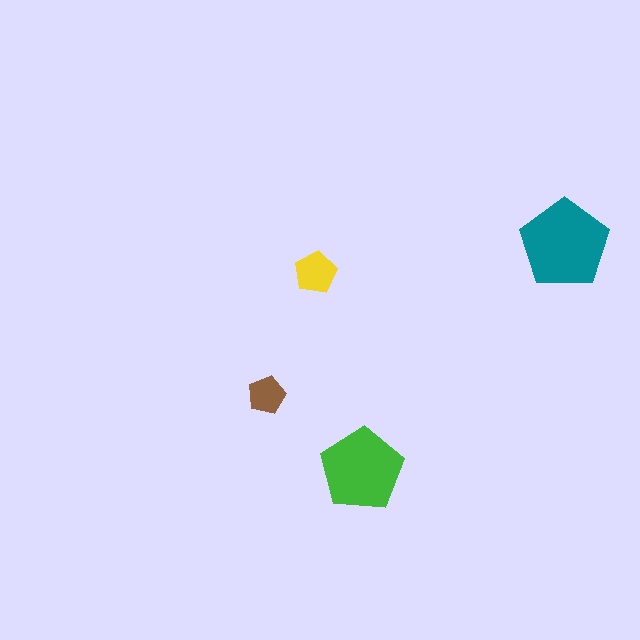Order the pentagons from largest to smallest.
the teal one, the green one, the yellow one, the brown one.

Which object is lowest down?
The green pentagon is bottommost.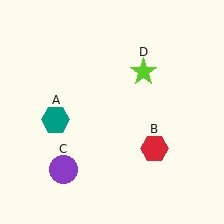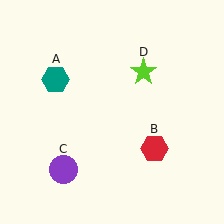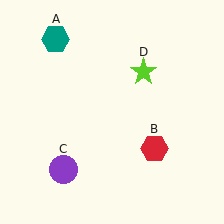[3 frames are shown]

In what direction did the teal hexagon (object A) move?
The teal hexagon (object A) moved up.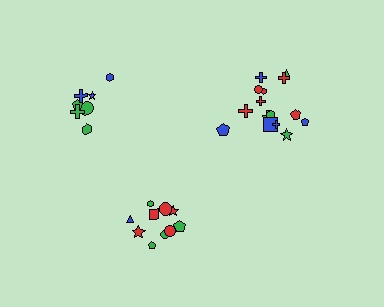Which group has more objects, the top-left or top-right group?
The top-right group.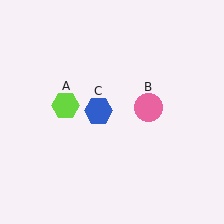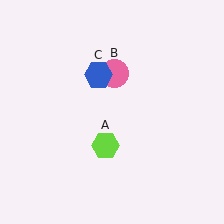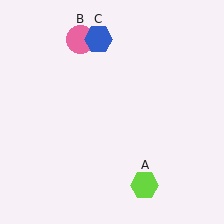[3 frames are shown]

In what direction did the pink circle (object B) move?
The pink circle (object B) moved up and to the left.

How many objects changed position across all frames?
3 objects changed position: lime hexagon (object A), pink circle (object B), blue hexagon (object C).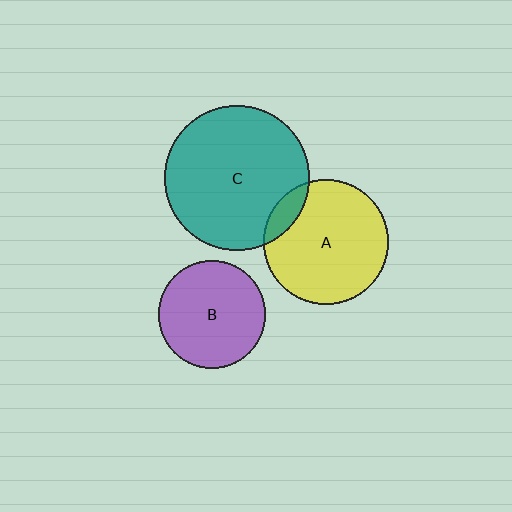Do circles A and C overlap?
Yes.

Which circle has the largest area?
Circle C (teal).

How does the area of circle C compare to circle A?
Approximately 1.4 times.